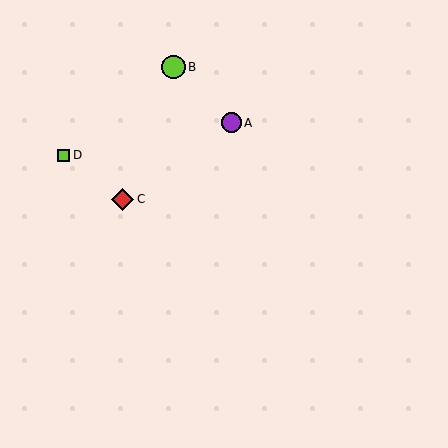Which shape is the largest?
The lime circle (labeled B) is the largest.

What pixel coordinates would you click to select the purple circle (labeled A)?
Click at (231, 123) to select the purple circle A.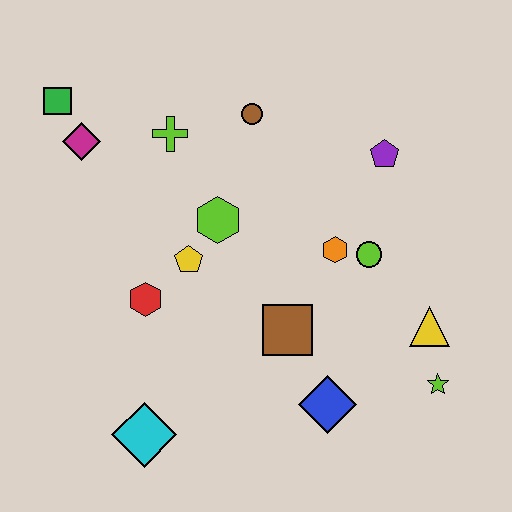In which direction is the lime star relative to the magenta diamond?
The lime star is to the right of the magenta diamond.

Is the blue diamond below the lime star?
Yes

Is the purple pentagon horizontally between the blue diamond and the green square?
No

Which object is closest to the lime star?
The yellow triangle is closest to the lime star.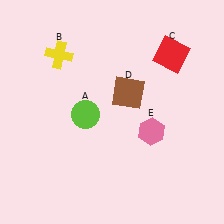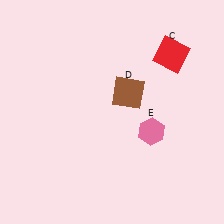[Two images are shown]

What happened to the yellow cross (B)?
The yellow cross (B) was removed in Image 2. It was in the top-left area of Image 1.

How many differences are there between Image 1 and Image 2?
There are 2 differences between the two images.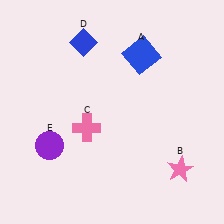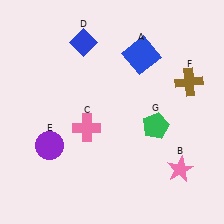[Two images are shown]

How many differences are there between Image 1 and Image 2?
There are 2 differences between the two images.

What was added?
A brown cross (F), a green pentagon (G) were added in Image 2.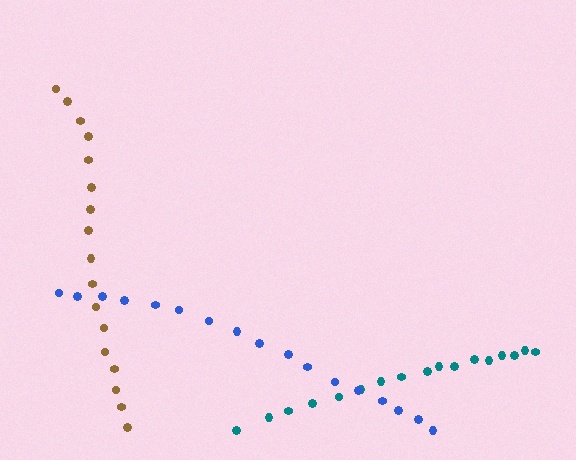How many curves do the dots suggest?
There are 3 distinct paths.